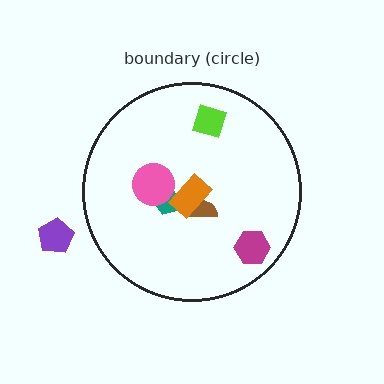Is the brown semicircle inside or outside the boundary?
Inside.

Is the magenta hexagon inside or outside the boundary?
Inside.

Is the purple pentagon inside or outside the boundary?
Outside.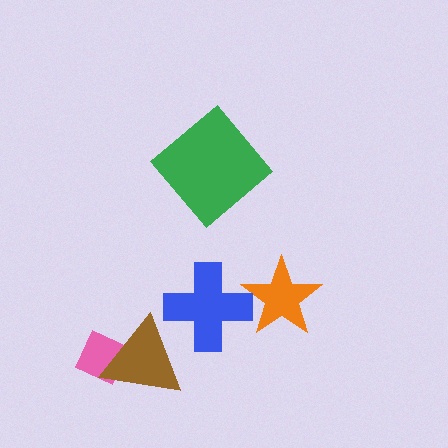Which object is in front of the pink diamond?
The brown triangle is in front of the pink diamond.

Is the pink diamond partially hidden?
Yes, it is partially covered by another shape.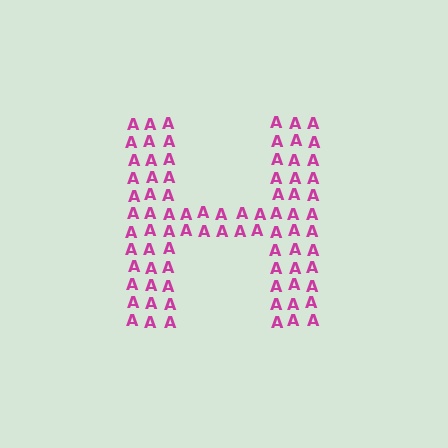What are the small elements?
The small elements are letter A's.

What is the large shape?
The large shape is the letter H.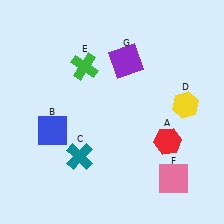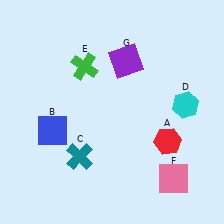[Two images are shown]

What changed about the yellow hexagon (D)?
In Image 1, D is yellow. In Image 2, it changed to cyan.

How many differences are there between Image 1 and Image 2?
There is 1 difference between the two images.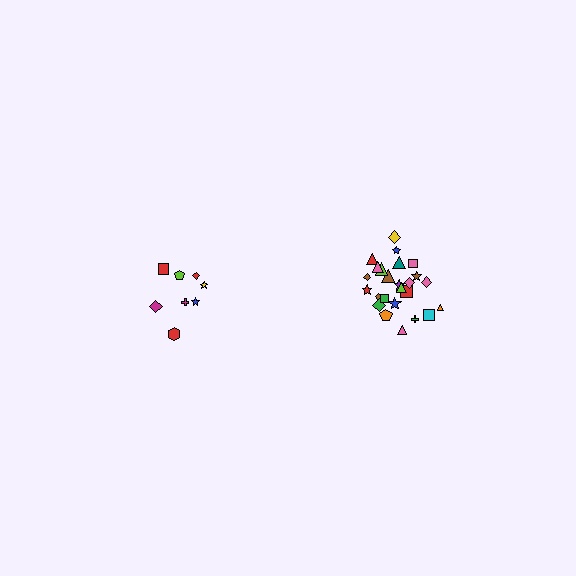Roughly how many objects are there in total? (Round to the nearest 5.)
Roughly 35 objects in total.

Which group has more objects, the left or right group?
The right group.